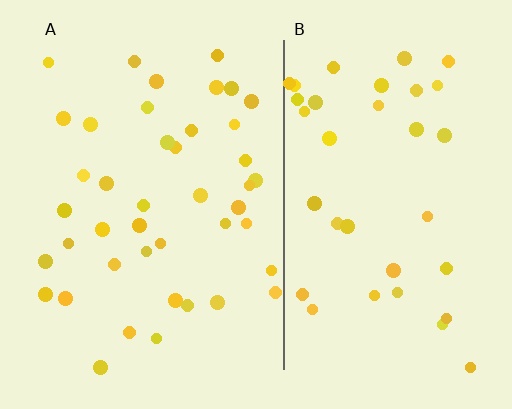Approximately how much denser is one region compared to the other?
Approximately 1.1× — region A over region B.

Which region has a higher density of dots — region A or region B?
A (the left).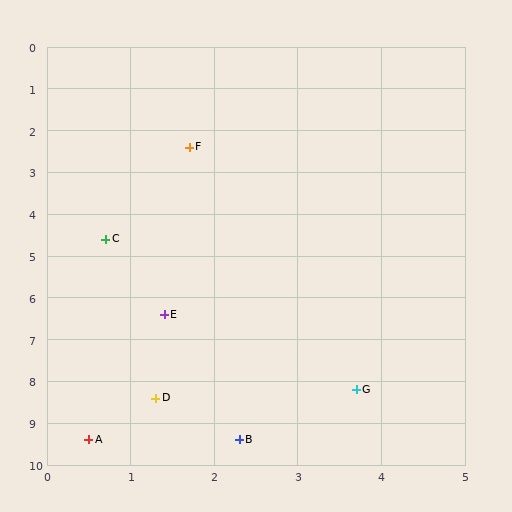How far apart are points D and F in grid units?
Points D and F are about 6.0 grid units apart.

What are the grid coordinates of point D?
Point D is at approximately (1.3, 8.4).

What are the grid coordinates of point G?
Point G is at approximately (3.7, 8.2).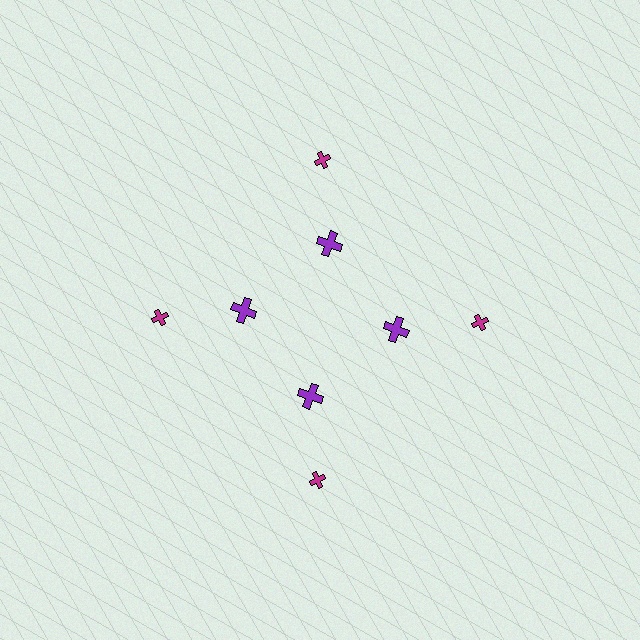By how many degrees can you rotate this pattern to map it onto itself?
The pattern maps onto itself every 90 degrees of rotation.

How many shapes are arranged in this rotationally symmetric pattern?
There are 8 shapes, arranged in 4 groups of 2.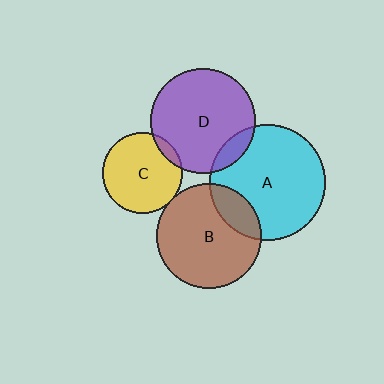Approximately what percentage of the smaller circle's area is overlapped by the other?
Approximately 10%.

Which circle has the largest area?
Circle A (cyan).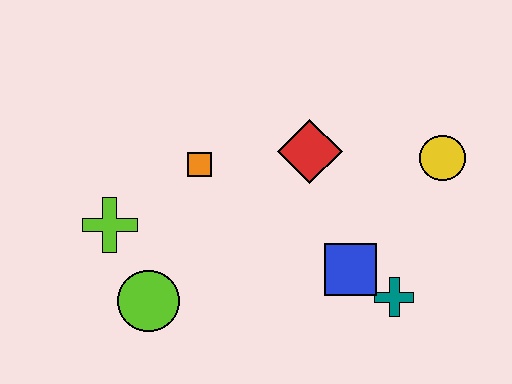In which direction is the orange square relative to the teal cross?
The orange square is to the left of the teal cross.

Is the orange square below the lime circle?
No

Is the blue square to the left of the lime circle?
No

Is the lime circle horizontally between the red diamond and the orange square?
No